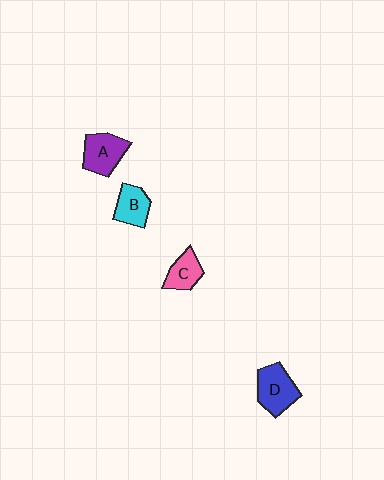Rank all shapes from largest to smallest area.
From largest to smallest: D (blue), A (purple), B (cyan), C (pink).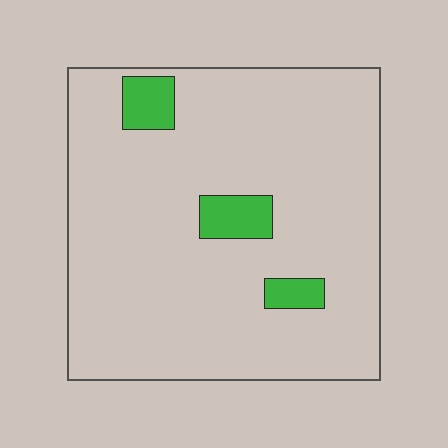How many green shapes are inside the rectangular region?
3.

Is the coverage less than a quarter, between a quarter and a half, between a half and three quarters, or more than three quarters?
Less than a quarter.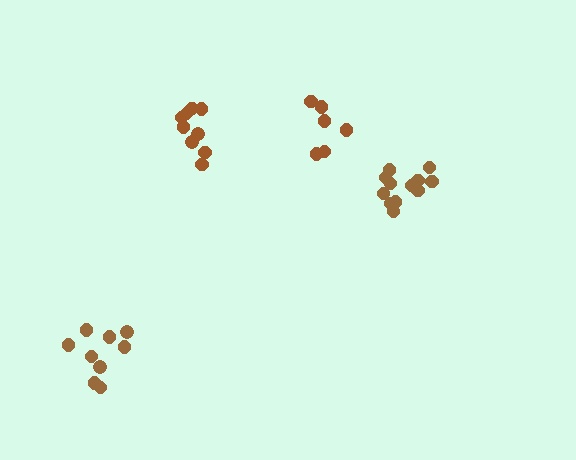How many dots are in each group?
Group 1: 9 dots, Group 2: 12 dots, Group 3: 6 dots, Group 4: 9 dots (36 total).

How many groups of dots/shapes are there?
There are 4 groups.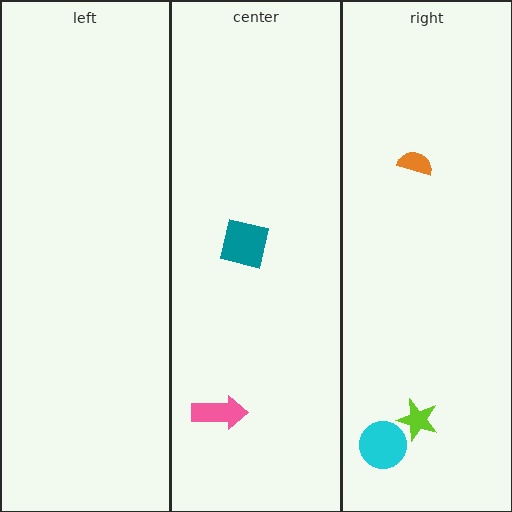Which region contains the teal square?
The center region.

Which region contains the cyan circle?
The right region.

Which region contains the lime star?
The right region.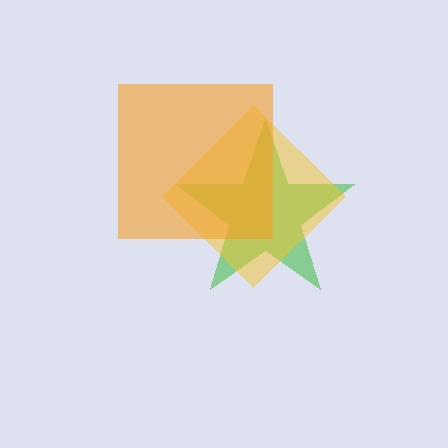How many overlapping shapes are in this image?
There are 3 overlapping shapes in the image.